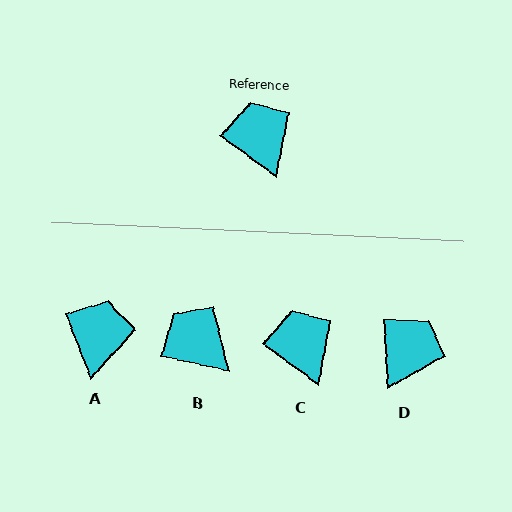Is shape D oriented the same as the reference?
No, it is off by about 50 degrees.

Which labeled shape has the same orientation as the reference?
C.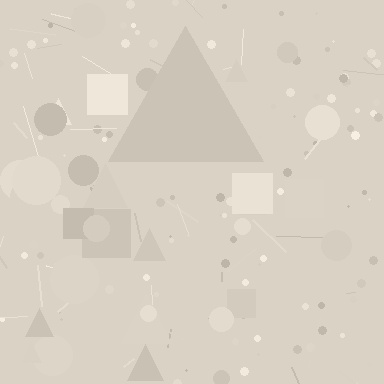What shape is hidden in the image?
A triangle is hidden in the image.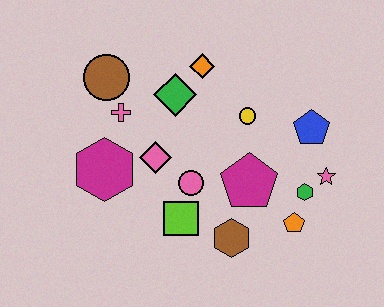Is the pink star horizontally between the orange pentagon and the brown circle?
No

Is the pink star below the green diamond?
Yes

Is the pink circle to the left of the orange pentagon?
Yes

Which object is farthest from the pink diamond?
The pink star is farthest from the pink diamond.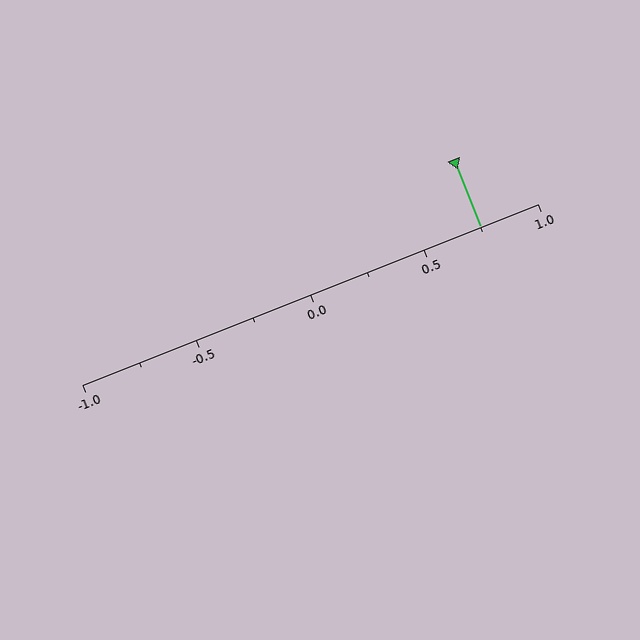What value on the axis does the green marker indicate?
The marker indicates approximately 0.75.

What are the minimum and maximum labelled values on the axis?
The axis runs from -1.0 to 1.0.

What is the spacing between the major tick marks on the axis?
The major ticks are spaced 0.5 apart.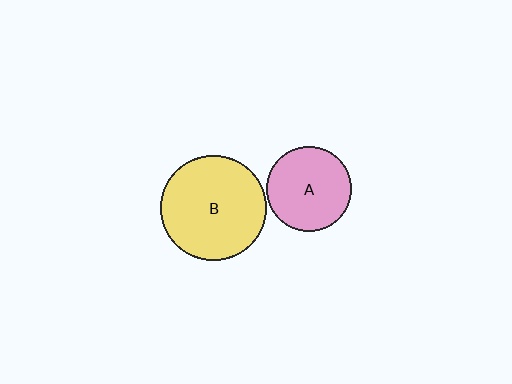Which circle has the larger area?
Circle B (yellow).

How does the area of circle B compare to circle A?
Approximately 1.5 times.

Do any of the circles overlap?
No, none of the circles overlap.